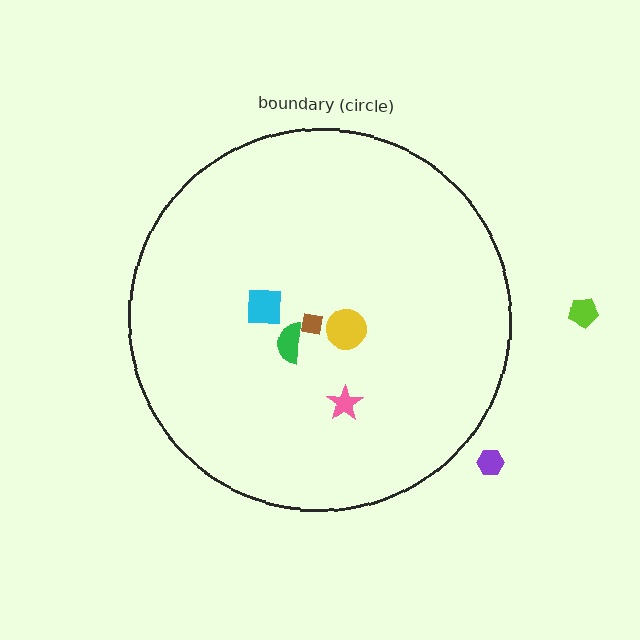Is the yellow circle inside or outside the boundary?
Inside.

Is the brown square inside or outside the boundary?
Inside.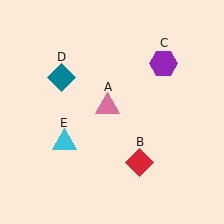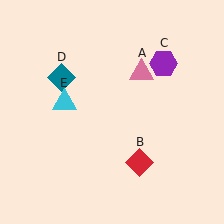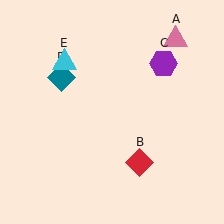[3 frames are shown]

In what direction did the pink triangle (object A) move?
The pink triangle (object A) moved up and to the right.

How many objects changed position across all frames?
2 objects changed position: pink triangle (object A), cyan triangle (object E).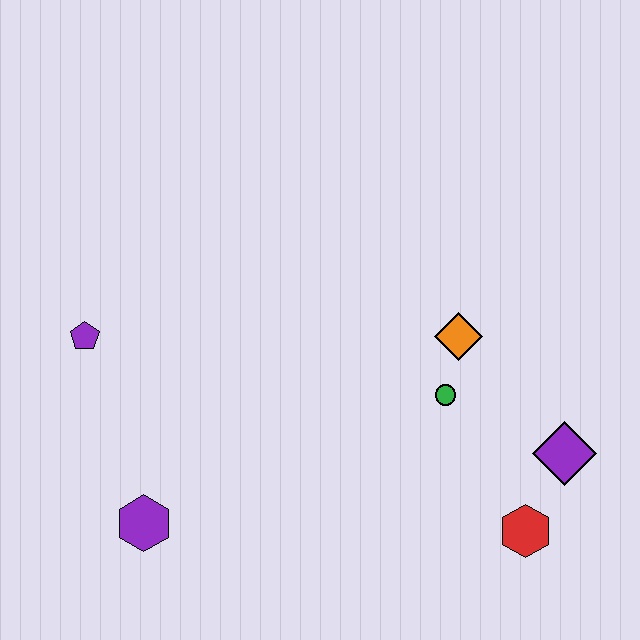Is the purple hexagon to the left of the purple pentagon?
No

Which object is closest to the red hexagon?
The purple diamond is closest to the red hexagon.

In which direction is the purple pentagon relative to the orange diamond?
The purple pentagon is to the left of the orange diamond.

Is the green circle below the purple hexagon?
No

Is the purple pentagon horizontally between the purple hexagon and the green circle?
No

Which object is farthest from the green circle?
The purple pentagon is farthest from the green circle.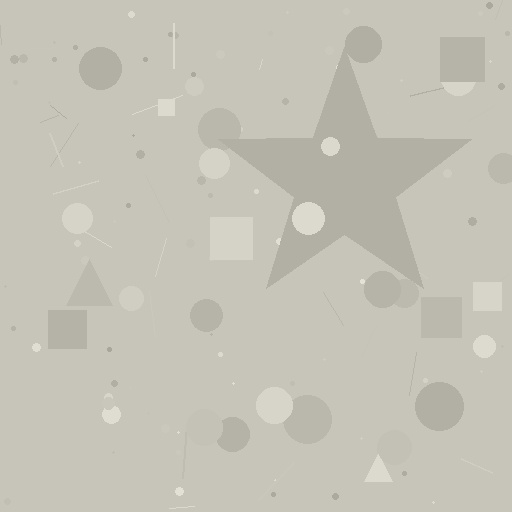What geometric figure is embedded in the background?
A star is embedded in the background.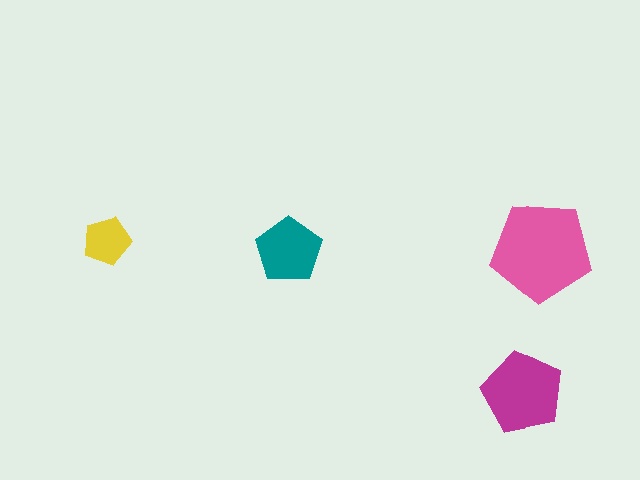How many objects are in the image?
There are 4 objects in the image.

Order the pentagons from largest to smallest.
the pink one, the magenta one, the teal one, the yellow one.